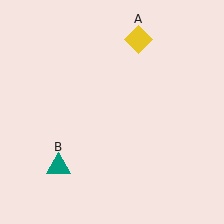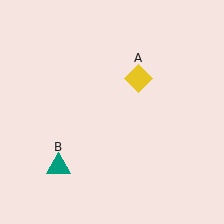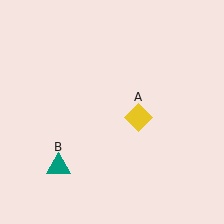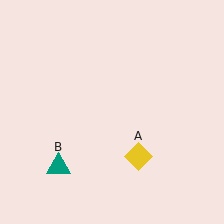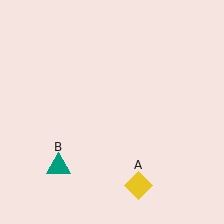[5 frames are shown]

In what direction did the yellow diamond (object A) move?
The yellow diamond (object A) moved down.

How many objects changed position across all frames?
1 object changed position: yellow diamond (object A).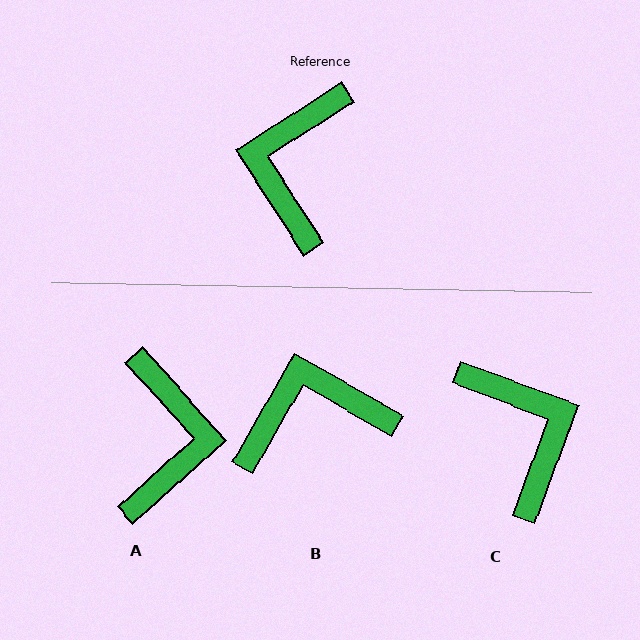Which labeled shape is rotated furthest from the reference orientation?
A, about 171 degrees away.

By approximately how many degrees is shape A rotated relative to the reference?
Approximately 171 degrees clockwise.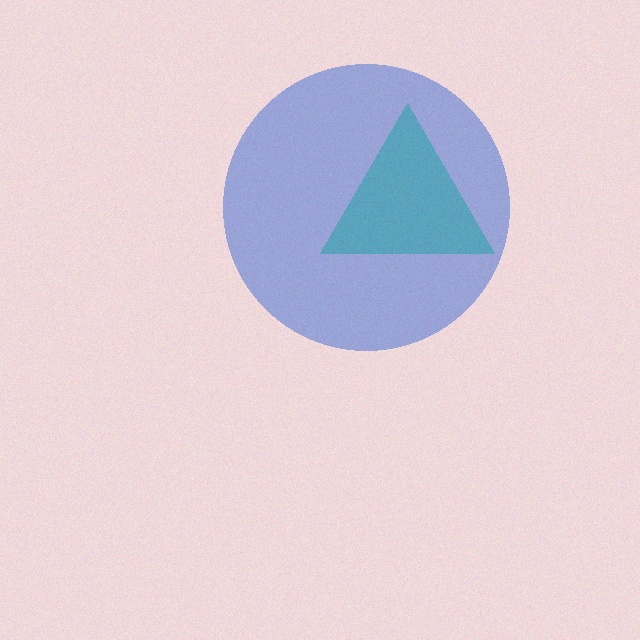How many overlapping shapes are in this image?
There are 2 overlapping shapes in the image.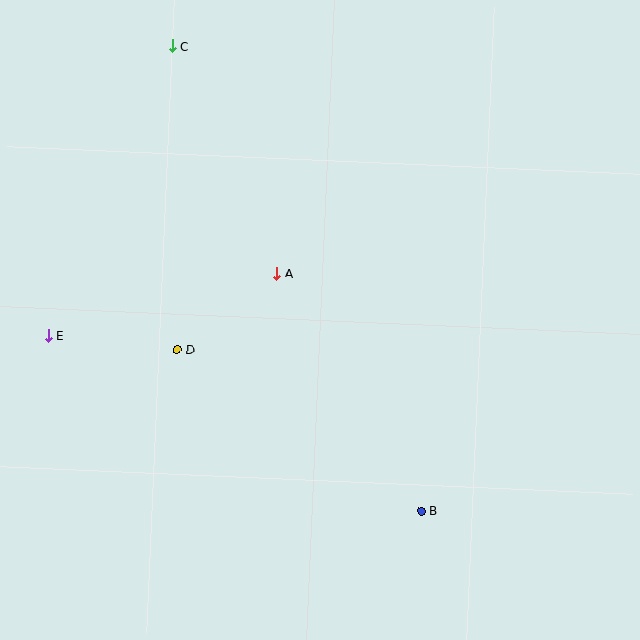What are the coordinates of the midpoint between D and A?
The midpoint between D and A is at (227, 312).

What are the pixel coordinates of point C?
Point C is at (172, 46).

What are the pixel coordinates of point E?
Point E is at (48, 335).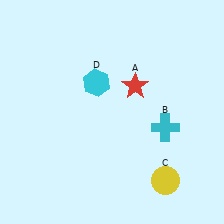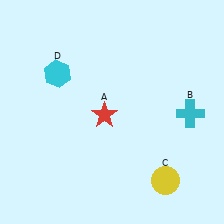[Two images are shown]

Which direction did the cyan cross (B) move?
The cyan cross (B) moved right.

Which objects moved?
The objects that moved are: the red star (A), the cyan cross (B), the cyan hexagon (D).